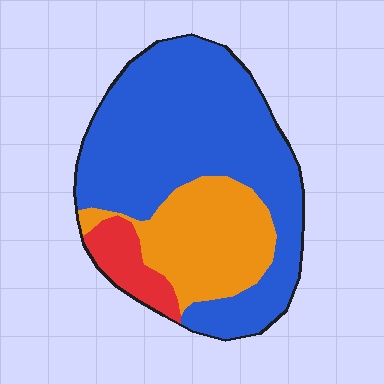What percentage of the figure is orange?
Orange covers roughly 25% of the figure.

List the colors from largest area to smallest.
From largest to smallest: blue, orange, red.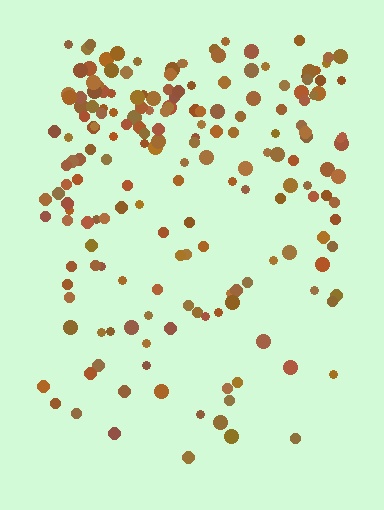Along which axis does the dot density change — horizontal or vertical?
Vertical.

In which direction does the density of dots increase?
From bottom to top, with the top side densest.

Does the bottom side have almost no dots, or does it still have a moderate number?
Still a moderate number, just noticeably fewer than the top.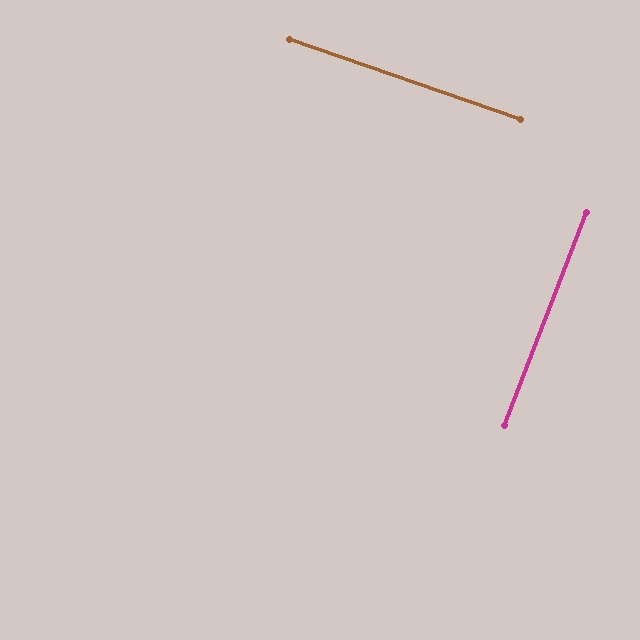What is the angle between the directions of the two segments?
Approximately 88 degrees.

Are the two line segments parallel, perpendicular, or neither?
Perpendicular — they meet at approximately 88°.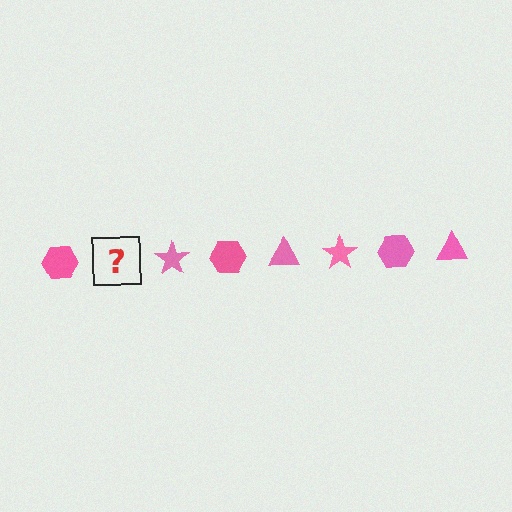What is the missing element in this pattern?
The missing element is a pink triangle.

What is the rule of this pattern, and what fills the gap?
The rule is that the pattern cycles through hexagon, triangle, star shapes in pink. The gap should be filled with a pink triangle.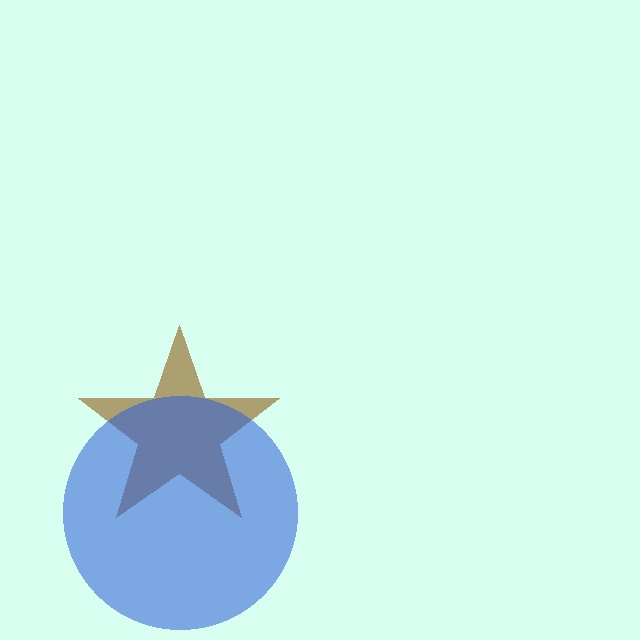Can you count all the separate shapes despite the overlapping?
Yes, there are 2 separate shapes.